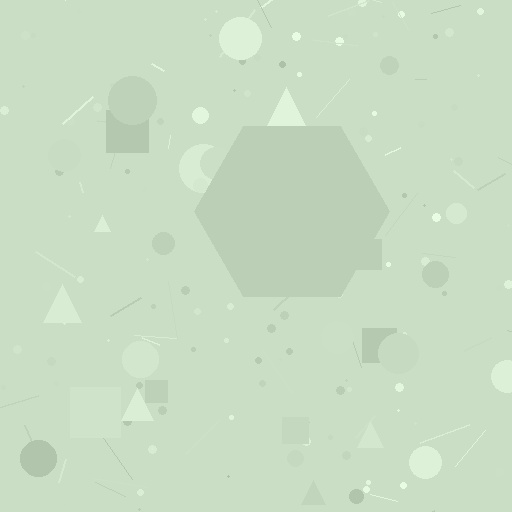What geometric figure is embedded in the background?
A hexagon is embedded in the background.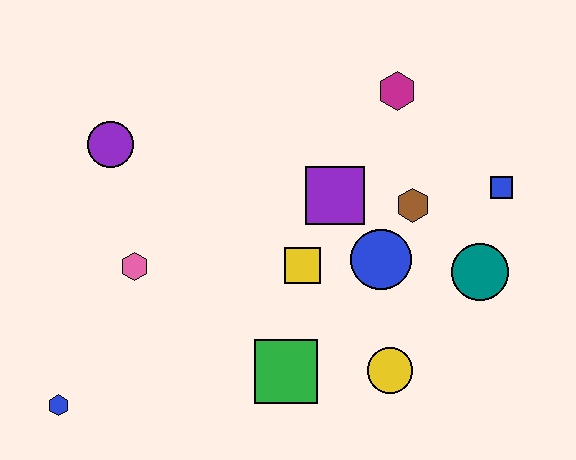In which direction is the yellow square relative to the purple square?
The yellow square is below the purple square.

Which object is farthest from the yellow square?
The blue hexagon is farthest from the yellow square.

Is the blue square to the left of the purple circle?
No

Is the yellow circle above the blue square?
No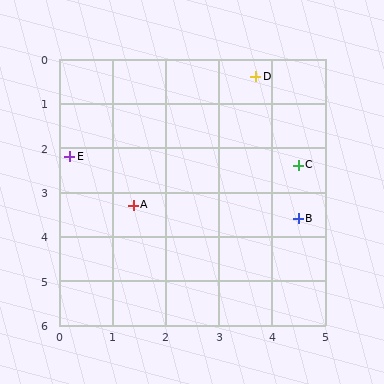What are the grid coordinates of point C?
Point C is at approximately (4.5, 2.4).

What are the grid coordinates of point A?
Point A is at approximately (1.4, 3.3).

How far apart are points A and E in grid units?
Points A and E are about 1.6 grid units apart.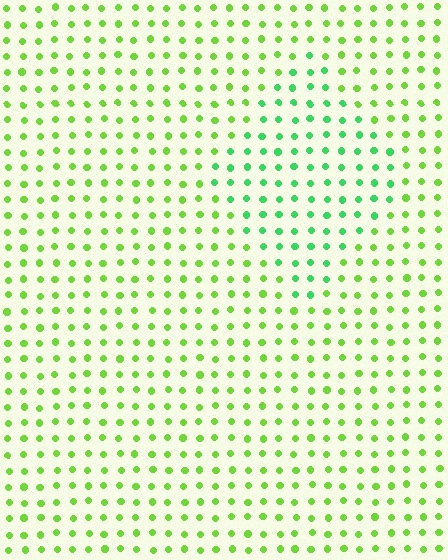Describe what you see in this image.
The image is filled with small lime elements in a uniform arrangement. A diamond-shaped region is visible where the elements are tinted to a slightly different hue, forming a subtle color boundary.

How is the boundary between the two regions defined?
The boundary is defined purely by a slight shift in hue (about 35 degrees). Spacing, size, and orientation are identical on both sides.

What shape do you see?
I see a diamond.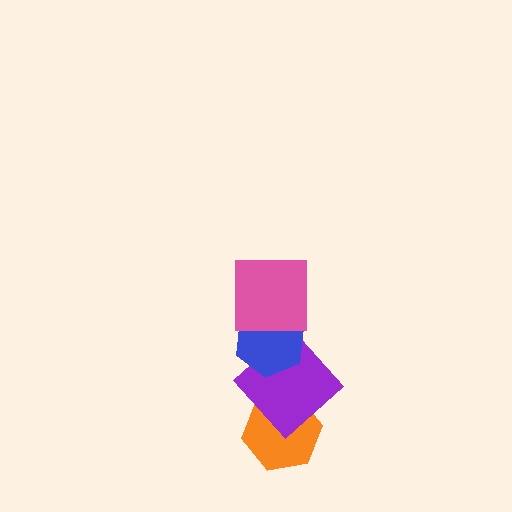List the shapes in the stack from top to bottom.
From top to bottom: the pink square, the blue hexagon, the purple diamond, the orange hexagon.